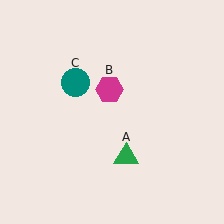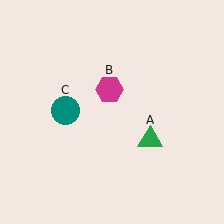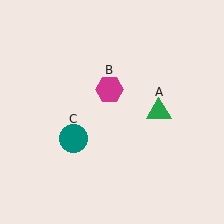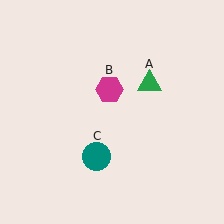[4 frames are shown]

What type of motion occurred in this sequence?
The green triangle (object A), teal circle (object C) rotated counterclockwise around the center of the scene.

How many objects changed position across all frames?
2 objects changed position: green triangle (object A), teal circle (object C).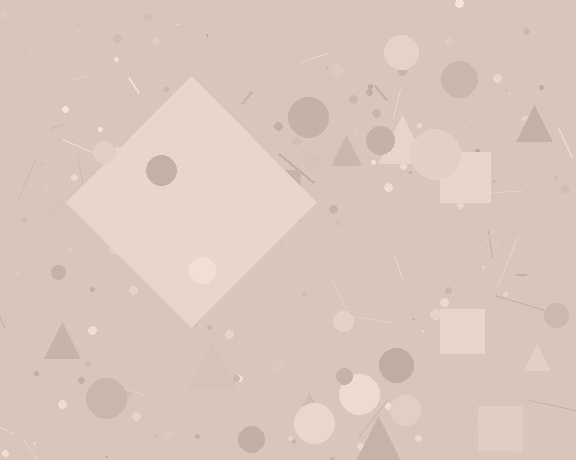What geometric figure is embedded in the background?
A diamond is embedded in the background.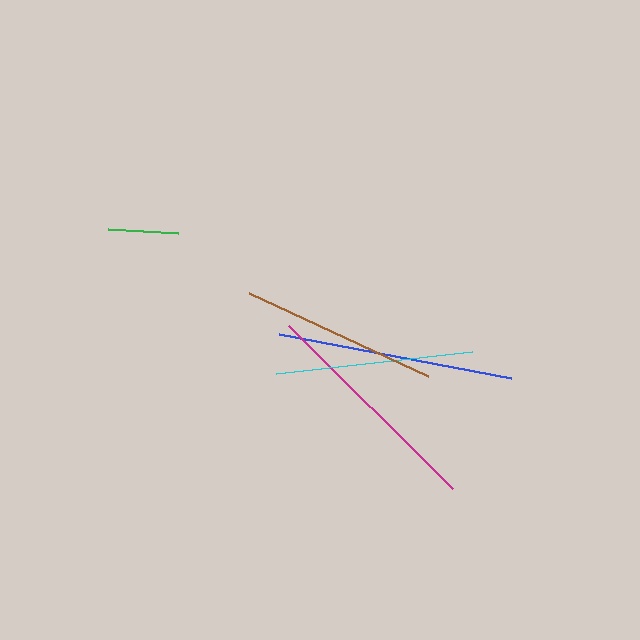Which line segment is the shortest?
The green line is the shortest at approximately 71 pixels.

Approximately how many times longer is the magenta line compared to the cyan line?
The magenta line is approximately 1.2 times the length of the cyan line.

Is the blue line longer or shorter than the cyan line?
The blue line is longer than the cyan line.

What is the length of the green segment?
The green segment is approximately 71 pixels long.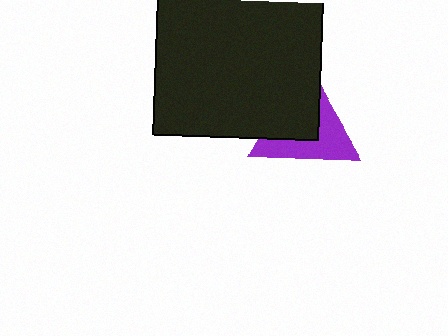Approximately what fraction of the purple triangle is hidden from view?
Roughly 50% of the purple triangle is hidden behind the black square.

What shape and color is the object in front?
The object in front is a black square.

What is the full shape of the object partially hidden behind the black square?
The partially hidden object is a purple triangle.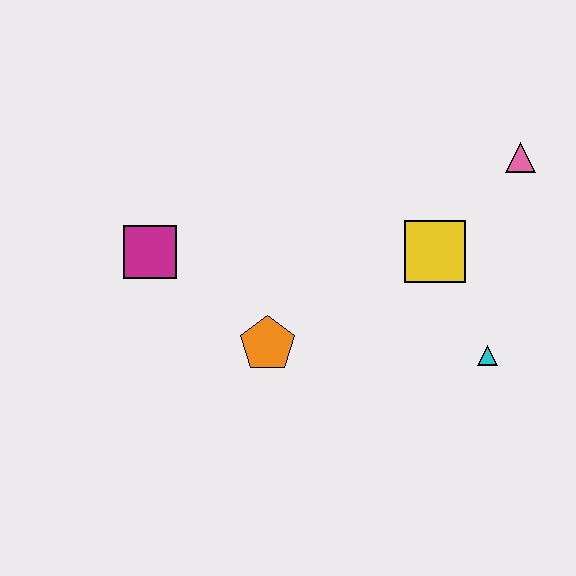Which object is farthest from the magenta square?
The pink triangle is farthest from the magenta square.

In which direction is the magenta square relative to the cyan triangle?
The magenta square is to the left of the cyan triangle.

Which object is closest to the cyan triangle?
The yellow square is closest to the cyan triangle.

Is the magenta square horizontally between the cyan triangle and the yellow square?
No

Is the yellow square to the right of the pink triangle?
No